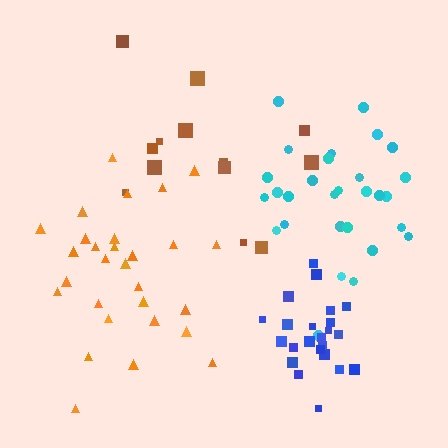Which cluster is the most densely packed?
Blue.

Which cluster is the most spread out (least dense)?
Brown.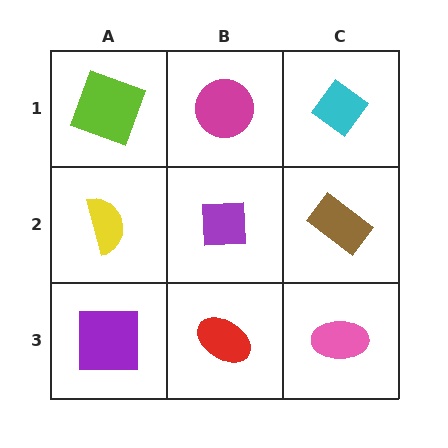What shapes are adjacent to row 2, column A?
A lime square (row 1, column A), a purple square (row 3, column A), a purple square (row 2, column B).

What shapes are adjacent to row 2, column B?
A magenta circle (row 1, column B), a red ellipse (row 3, column B), a yellow semicircle (row 2, column A), a brown rectangle (row 2, column C).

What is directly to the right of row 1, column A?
A magenta circle.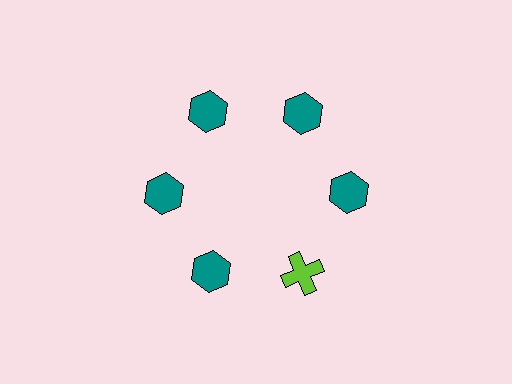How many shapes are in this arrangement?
There are 6 shapes arranged in a ring pattern.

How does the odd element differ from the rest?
It differs in both color (lime instead of teal) and shape (cross instead of hexagon).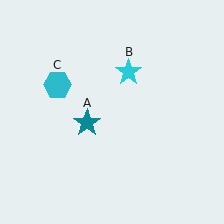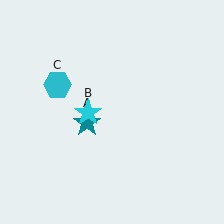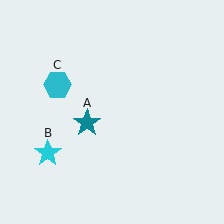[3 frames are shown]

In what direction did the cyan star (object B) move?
The cyan star (object B) moved down and to the left.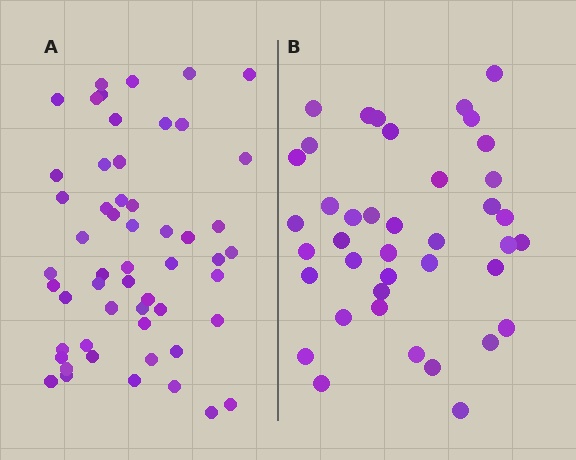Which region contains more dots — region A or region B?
Region A (the left region) has more dots.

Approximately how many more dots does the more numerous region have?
Region A has approximately 15 more dots than region B.